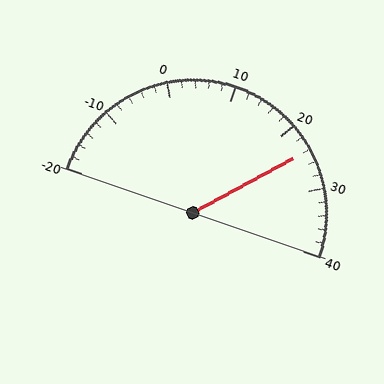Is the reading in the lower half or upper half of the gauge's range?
The reading is in the upper half of the range (-20 to 40).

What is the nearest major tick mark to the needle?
The nearest major tick mark is 20.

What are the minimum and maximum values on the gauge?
The gauge ranges from -20 to 40.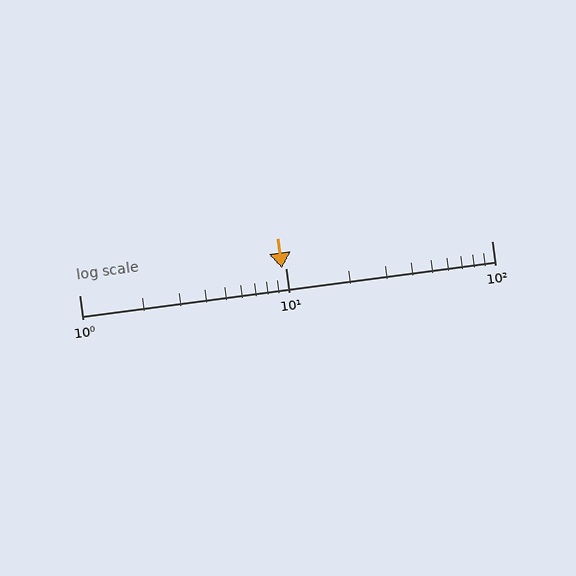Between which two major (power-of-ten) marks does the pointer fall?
The pointer is between 1 and 10.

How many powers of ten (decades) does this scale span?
The scale spans 2 decades, from 1 to 100.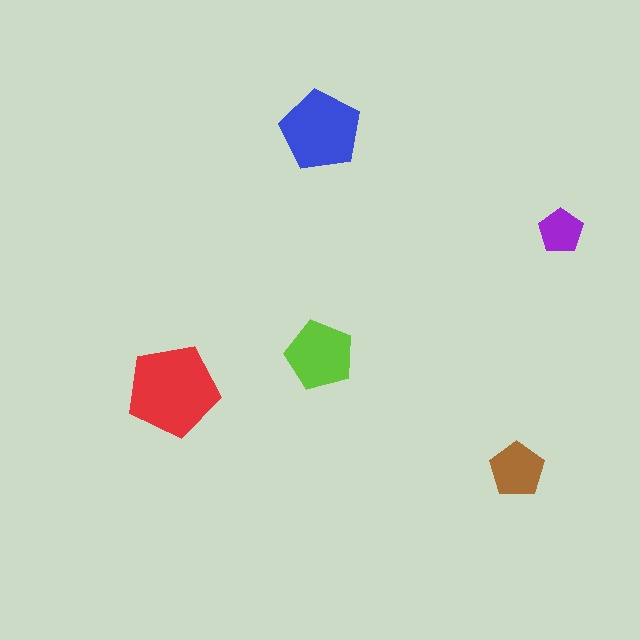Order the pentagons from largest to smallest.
the red one, the blue one, the lime one, the brown one, the purple one.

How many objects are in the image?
There are 5 objects in the image.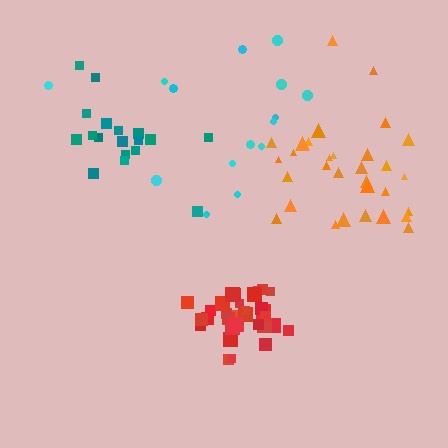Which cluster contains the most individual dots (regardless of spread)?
Red (33).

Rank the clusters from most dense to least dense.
red, teal, orange, cyan.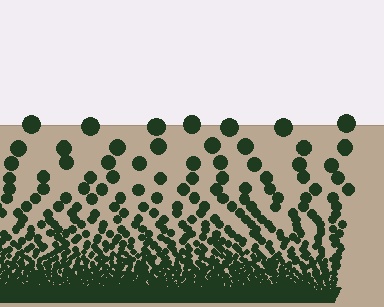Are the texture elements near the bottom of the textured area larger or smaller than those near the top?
Smaller. The gradient is inverted — elements near the bottom are smaller and denser.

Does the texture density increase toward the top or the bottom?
Density increases toward the bottom.